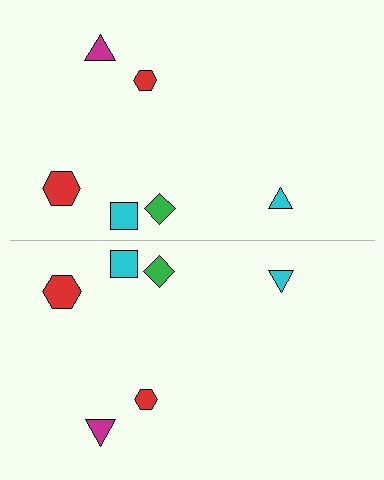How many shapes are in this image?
There are 12 shapes in this image.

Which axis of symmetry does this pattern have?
The pattern has a horizontal axis of symmetry running through the center of the image.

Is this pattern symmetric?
Yes, this pattern has bilateral (reflection) symmetry.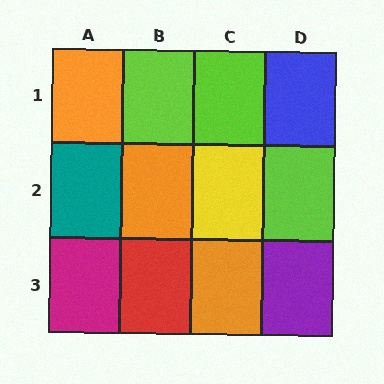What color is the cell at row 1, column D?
Blue.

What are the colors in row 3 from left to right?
Magenta, red, orange, purple.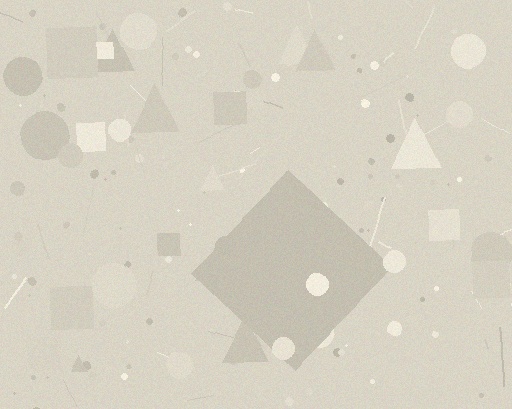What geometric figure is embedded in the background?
A diamond is embedded in the background.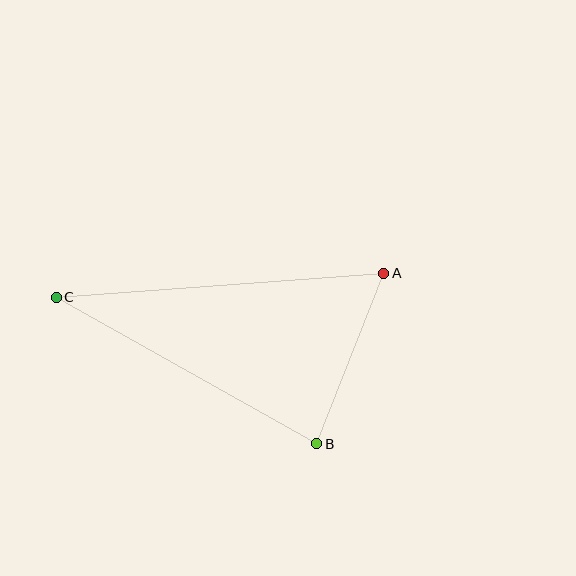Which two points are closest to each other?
Points A and B are closest to each other.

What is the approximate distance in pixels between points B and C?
The distance between B and C is approximately 299 pixels.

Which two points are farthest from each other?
Points A and C are farthest from each other.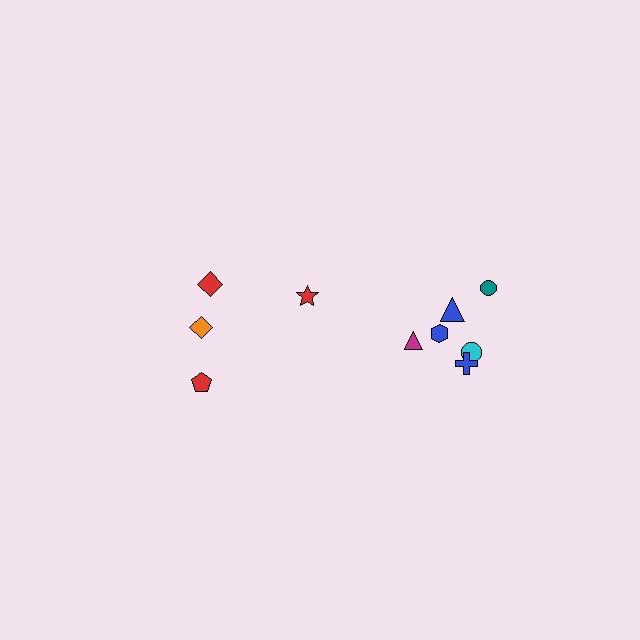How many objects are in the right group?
There are 6 objects.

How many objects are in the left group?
There are 4 objects.